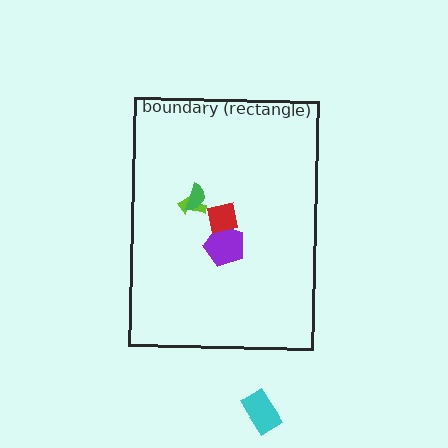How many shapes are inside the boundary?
4 inside, 1 outside.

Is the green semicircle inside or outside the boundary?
Inside.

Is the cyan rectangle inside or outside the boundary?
Outside.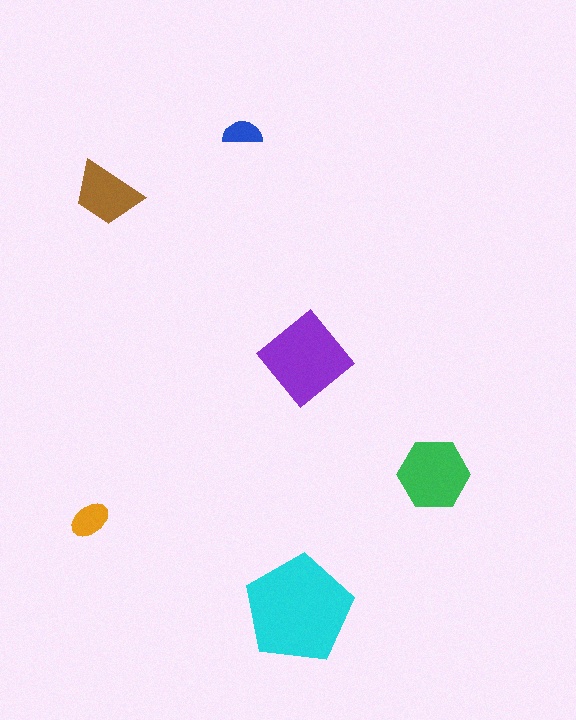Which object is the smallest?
The blue semicircle.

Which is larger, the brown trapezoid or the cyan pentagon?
The cyan pentagon.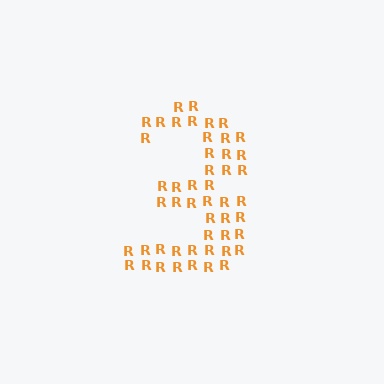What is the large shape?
The large shape is the digit 3.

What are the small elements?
The small elements are letter R's.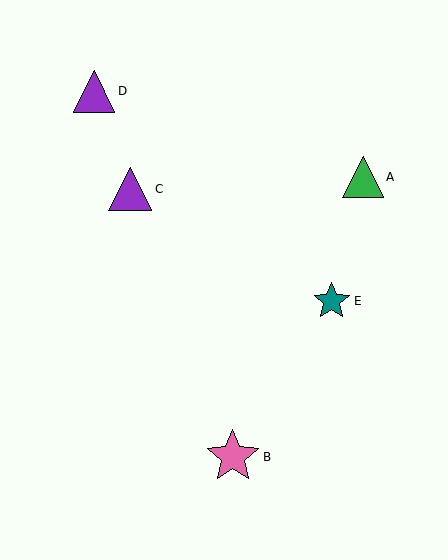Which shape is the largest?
The pink star (labeled B) is the largest.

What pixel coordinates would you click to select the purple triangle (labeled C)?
Click at (130, 189) to select the purple triangle C.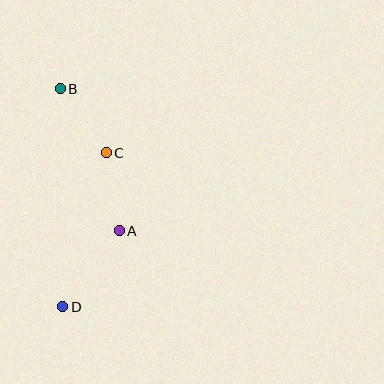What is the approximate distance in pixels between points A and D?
The distance between A and D is approximately 95 pixels.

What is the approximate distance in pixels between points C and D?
The distance between C and D is approximately 160 pixels.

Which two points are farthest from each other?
Points B and D are farthest from each other.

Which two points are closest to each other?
Points B and C are closest to each other.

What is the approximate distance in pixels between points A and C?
The distance between A and C is approximately 79 pixels.